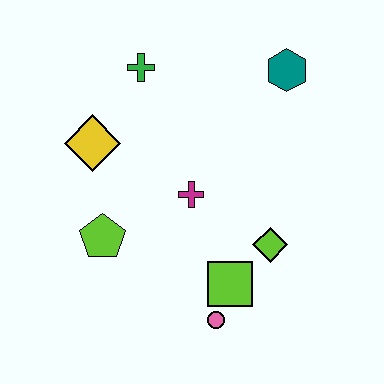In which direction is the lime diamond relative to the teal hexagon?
The lime diamond is below the teal hexagon.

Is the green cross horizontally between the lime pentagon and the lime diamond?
Yes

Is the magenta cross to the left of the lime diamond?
Yes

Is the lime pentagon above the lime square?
Yes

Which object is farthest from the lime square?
The green cross is farthest from the lime square.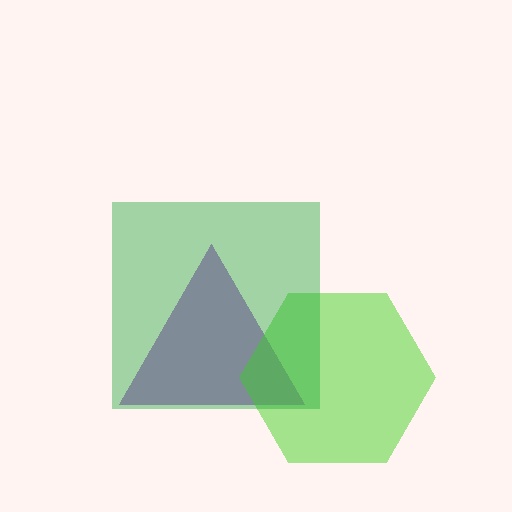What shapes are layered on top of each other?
The layered shapes are: a purple triangle, a lime hexagon, a green square.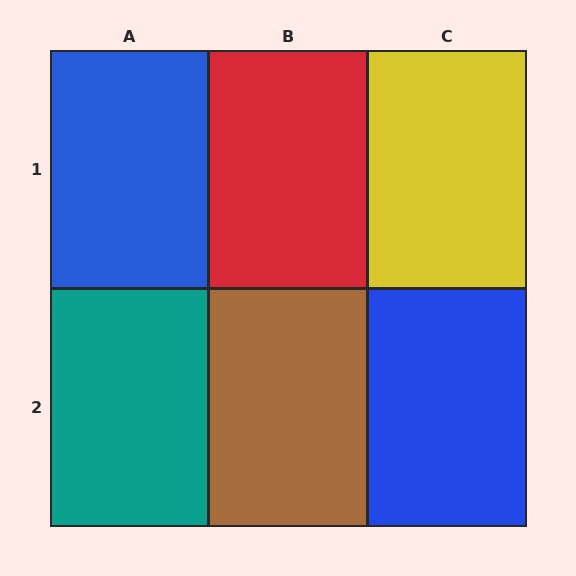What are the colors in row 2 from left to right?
Teal, brown, blue.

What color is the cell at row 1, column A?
Blue.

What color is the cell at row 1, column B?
Red.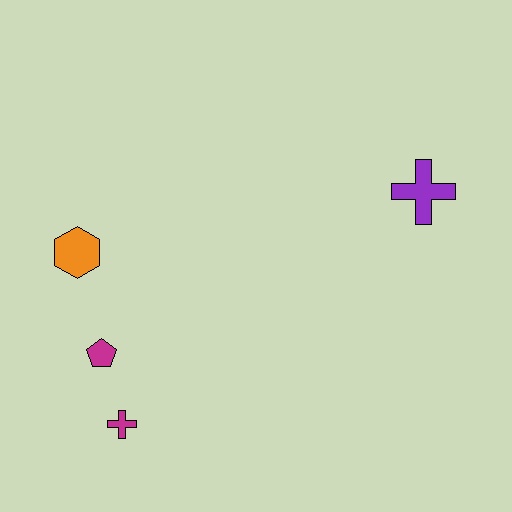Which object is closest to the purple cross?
The orange hexagon is closest to the purple cross.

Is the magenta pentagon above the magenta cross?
Yes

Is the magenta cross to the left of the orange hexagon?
No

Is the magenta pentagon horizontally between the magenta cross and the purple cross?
No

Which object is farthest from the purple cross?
The magenta cross is farthest from the purple cross.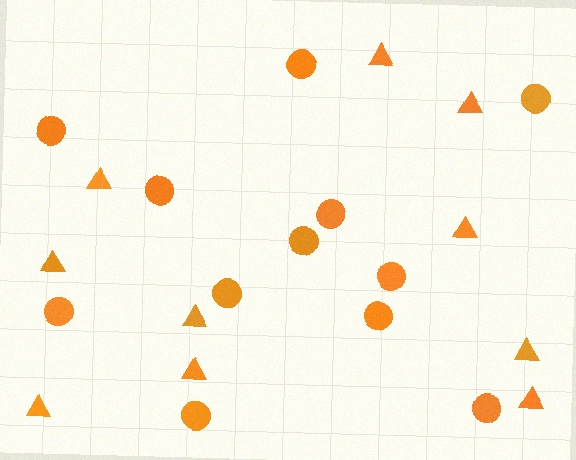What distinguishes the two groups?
There are 2 groups: one group of circles (12) and one group of triangles (10).